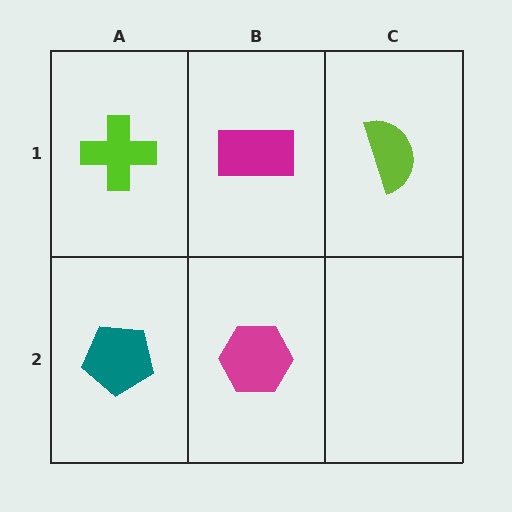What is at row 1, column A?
A lime cross.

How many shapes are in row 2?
2 shapes.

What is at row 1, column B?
A magenta rectangle.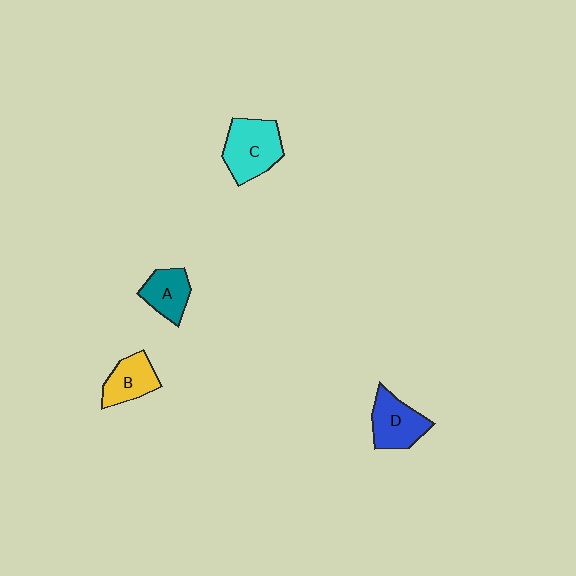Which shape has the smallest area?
Shape A (teal).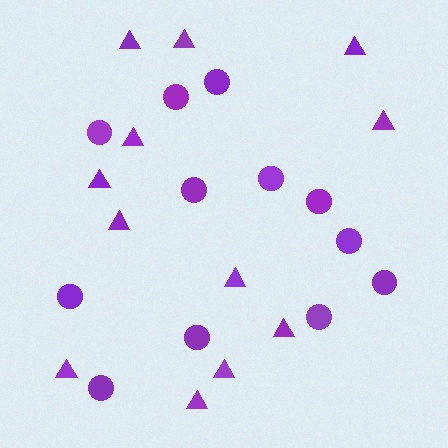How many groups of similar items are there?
There are 2 groups: one group of triangles (12) and one group of circles (12).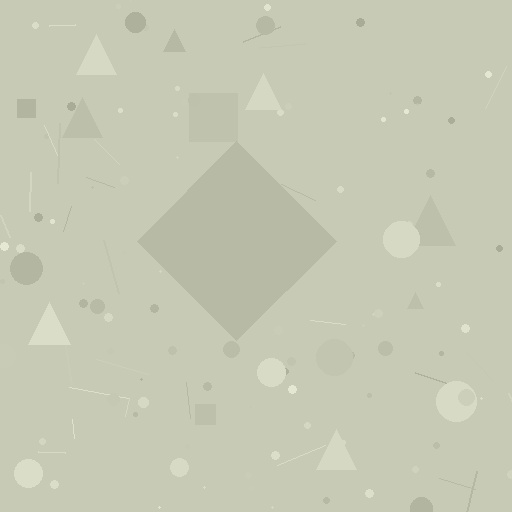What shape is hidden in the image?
A diamond is hidden in the image.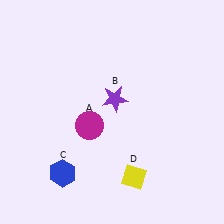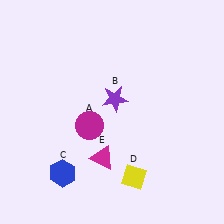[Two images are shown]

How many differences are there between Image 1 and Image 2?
There is 1 difference between the two images.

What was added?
A magenta triangle (E) was added in Image 2.